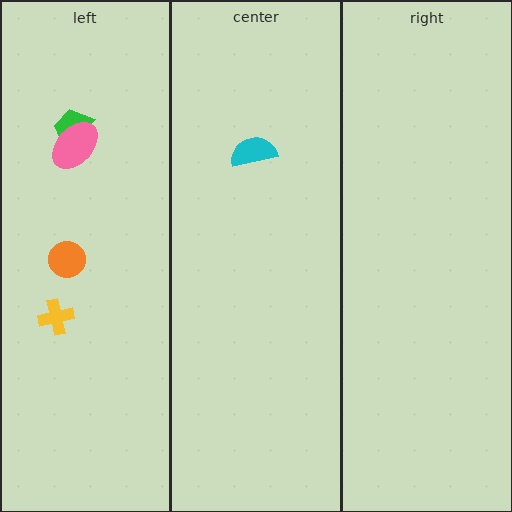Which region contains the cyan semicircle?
The center region.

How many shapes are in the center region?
1.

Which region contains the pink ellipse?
The left region.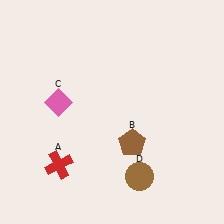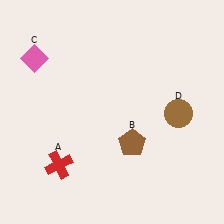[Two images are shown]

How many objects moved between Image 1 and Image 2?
2 objects moved between the two images.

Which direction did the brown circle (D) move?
The brown circle (D) moved up.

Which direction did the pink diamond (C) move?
The pink diamond (C) moved up.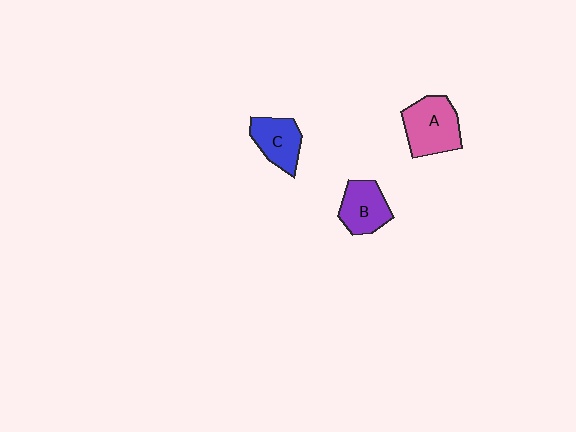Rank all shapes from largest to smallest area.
From largest to smallest: A (pink), B (purple), C (blue).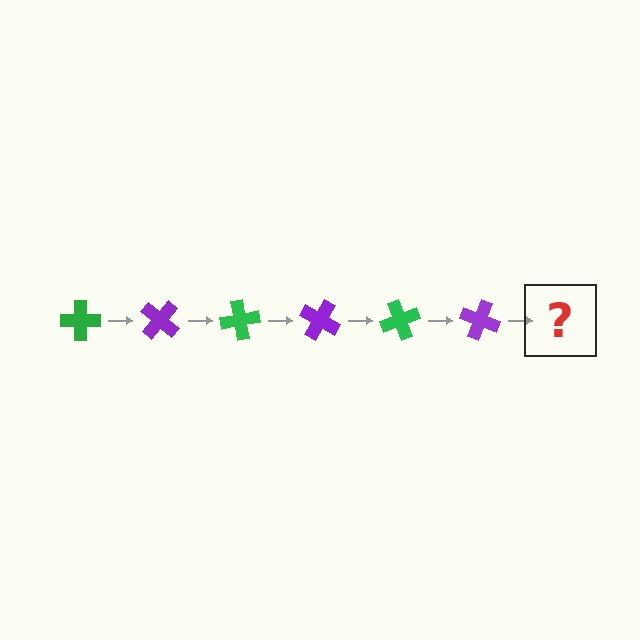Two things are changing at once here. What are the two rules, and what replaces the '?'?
The two rules are that it rotates 40 degrees each step and the color cycles through green and purple. The '?' should be a green cross, rotated 240 degrees from the start.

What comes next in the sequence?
The next element should be a green cross, rotated 240 degrees from the start.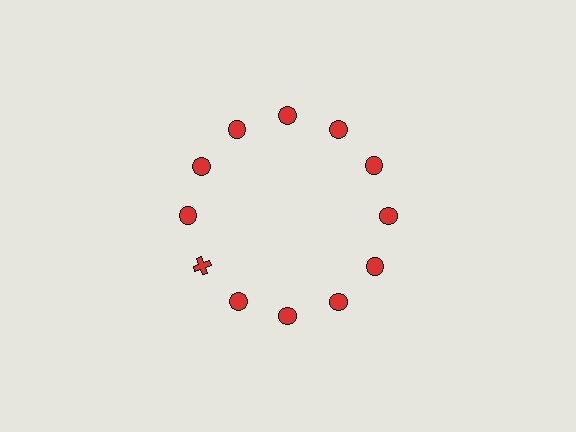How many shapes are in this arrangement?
There are 12 shapes arranged in a ring pattern.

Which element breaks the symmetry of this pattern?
The red cross at roughly the 8 o'clock position breaks the symmetry. All other shapes are red circles.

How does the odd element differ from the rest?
It has a different shape: cross instead of circle.